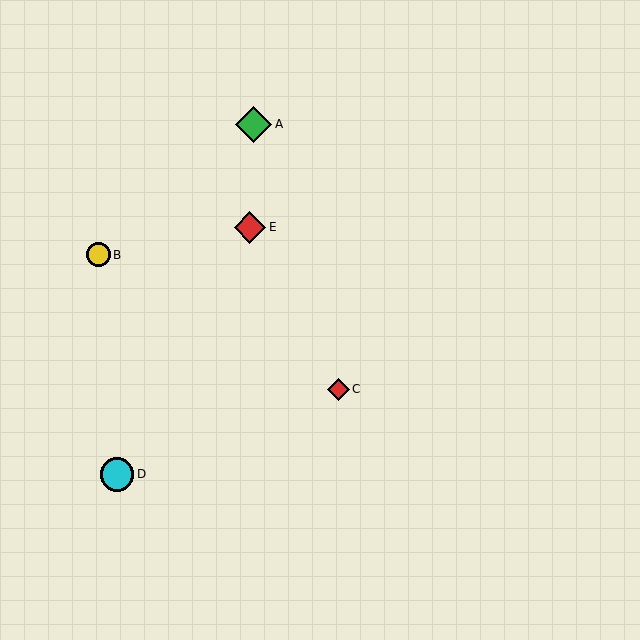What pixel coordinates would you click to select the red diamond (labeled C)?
Click at (338, 389) to select the red diamond C.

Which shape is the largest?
The green diamond (labeled A) is the largest.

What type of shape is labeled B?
Shape B is a yellow circle.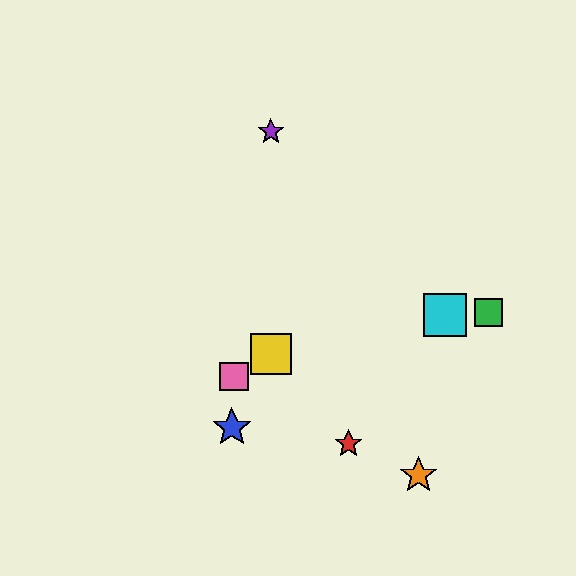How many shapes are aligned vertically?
2 shapes (the yellow square, the purple star) are aligned vertically.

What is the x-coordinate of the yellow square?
The yellow square is at x≈271.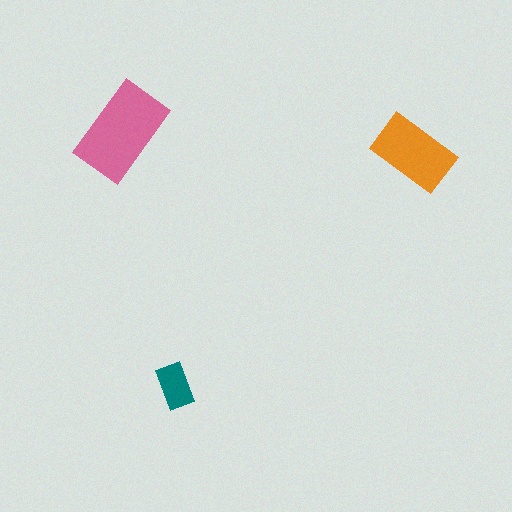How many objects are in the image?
There are 3 objects in the image.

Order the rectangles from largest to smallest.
the pink one, the orange one, the teal one.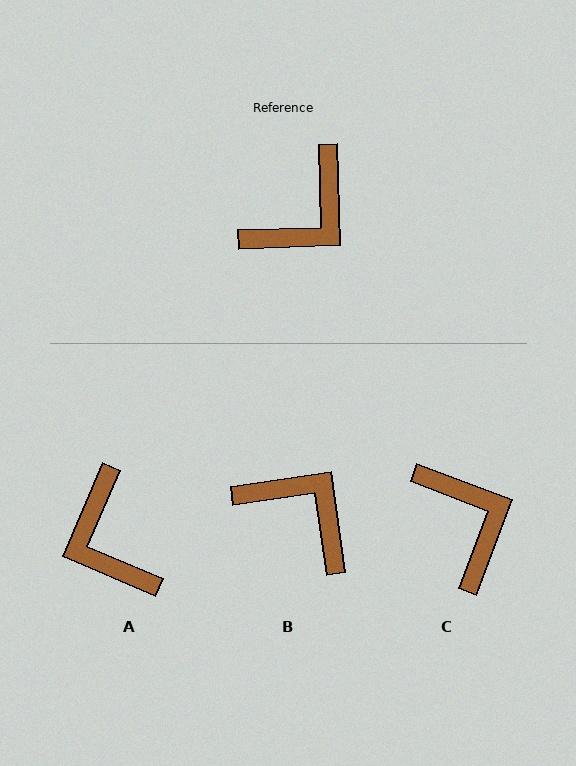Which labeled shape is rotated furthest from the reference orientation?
A, about 115 degrees away.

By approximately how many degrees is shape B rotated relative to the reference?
Approximately 96 degrees counter-clockwise.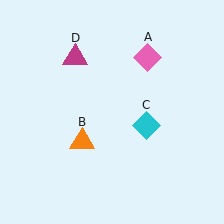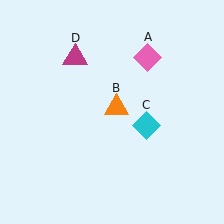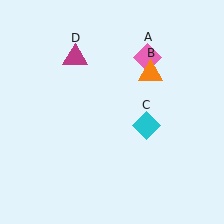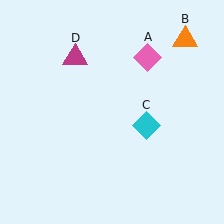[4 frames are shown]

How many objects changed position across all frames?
1 object changed position: orange triangle (object B).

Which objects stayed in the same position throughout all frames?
Pink diamond (object A) and cyan diamond (object C) and magenta triangle (object D) remained stationary.